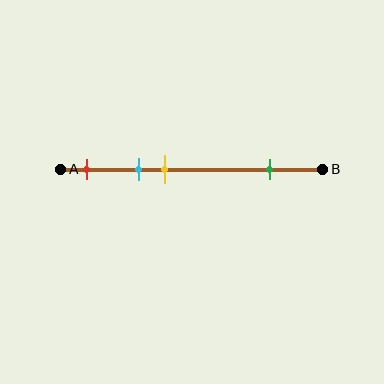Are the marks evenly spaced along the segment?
No, the marks are not evenly spaced.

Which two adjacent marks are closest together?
The cyan and yellow marks are the closest adjacent pair.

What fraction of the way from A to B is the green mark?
The green mark is approximately 80% (0.8) of the way from A to B.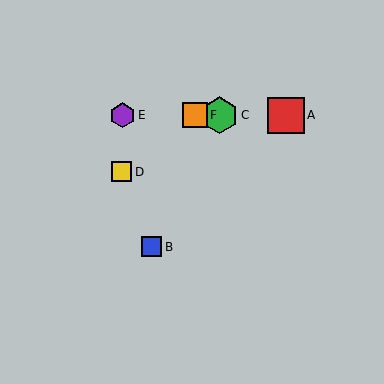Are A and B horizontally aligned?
No, A is at y≈115 and B is at y≈247.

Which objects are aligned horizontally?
Objects A, C, E, F are aligned horizontally.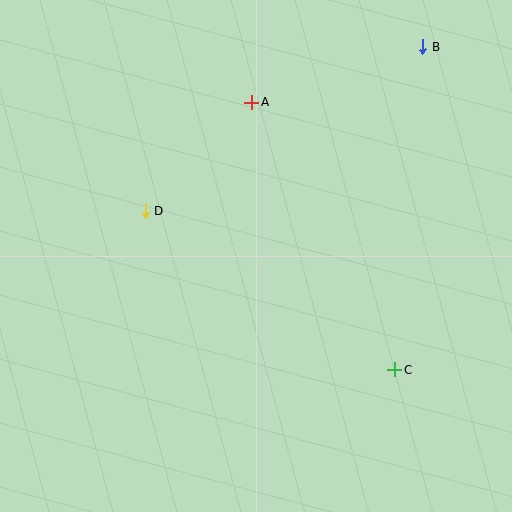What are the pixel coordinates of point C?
Point C is at (395, 370).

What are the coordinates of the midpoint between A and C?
The midpoint between A and C is at (323, 236).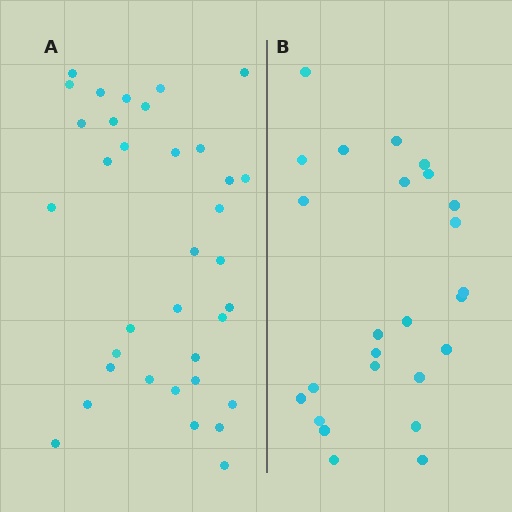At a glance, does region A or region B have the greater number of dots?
Region A (the left region) has more dots.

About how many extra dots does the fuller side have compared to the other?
Region A has roughly 10 or so more dots than region B.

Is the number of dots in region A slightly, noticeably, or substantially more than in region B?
Region A has noticeably more, but not dramatically so. The ratio is roughly 1.4 to 1.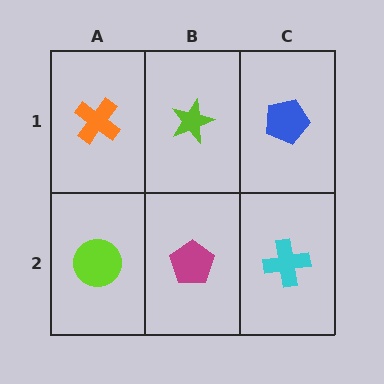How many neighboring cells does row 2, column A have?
2.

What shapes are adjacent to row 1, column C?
A cyan cross (row 2, column C), a lime star (row 1, column B).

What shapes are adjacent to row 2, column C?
A blue pentagon (row 1, column C), a magenta pentagon (row 2, column B).